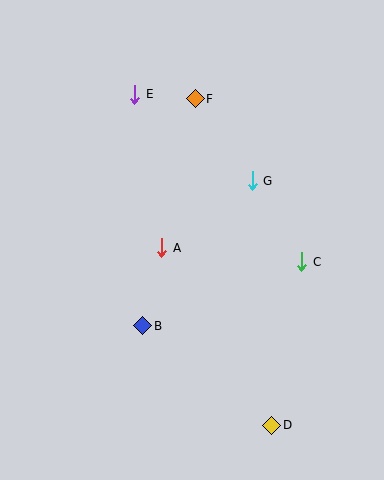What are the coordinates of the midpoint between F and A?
The midpoint between F and A is at (179, 173).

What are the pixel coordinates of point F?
Point F is at (195, 99).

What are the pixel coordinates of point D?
Point D is at (272, 425).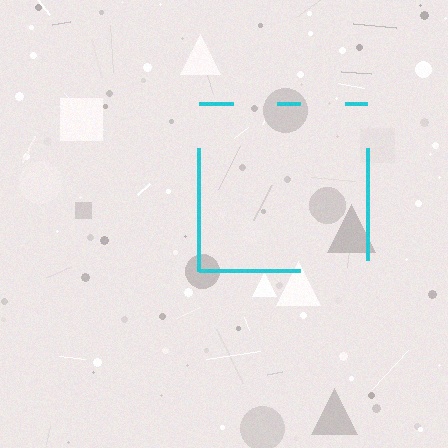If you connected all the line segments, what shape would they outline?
They would outline a square.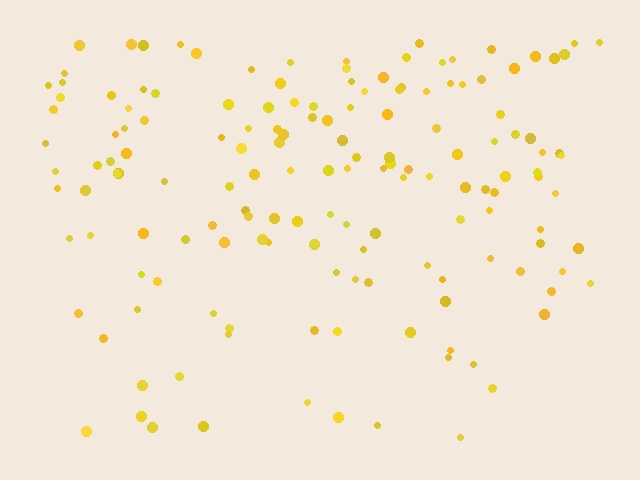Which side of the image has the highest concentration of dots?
The top.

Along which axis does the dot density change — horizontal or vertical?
Vertical.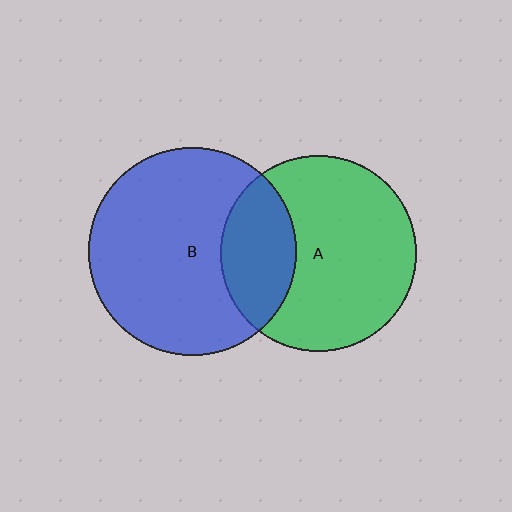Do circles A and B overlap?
Yes.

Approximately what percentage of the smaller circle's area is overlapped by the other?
Approximately 30%.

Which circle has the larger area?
Circle B (blue).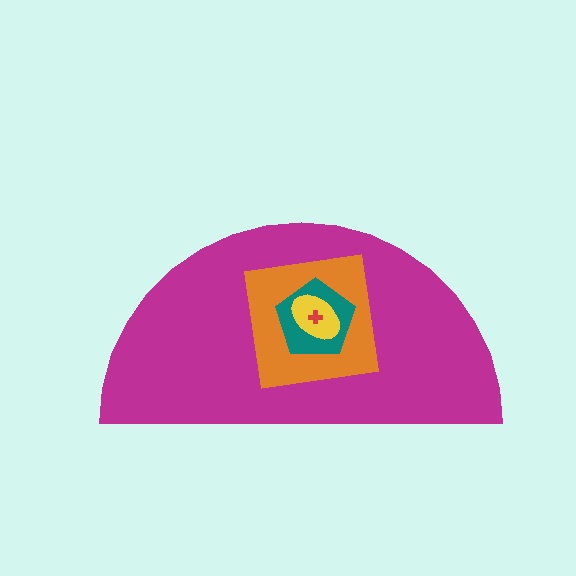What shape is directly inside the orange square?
The teal pentagon.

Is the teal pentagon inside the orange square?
Yes.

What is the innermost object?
The red cross.